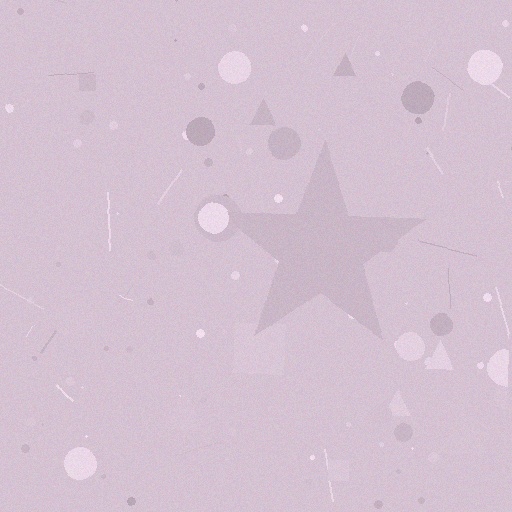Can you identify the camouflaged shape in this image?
The camouflaged shape is a star.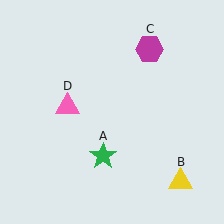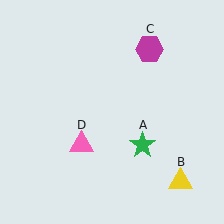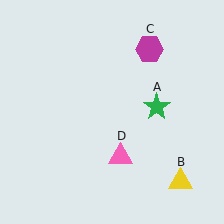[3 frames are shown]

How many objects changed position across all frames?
2 objects changed position: green star (object A), pink triangle (object D).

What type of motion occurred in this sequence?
The green star (object A), pink triangle (object D) rotated counterclockwise around the center of the scene.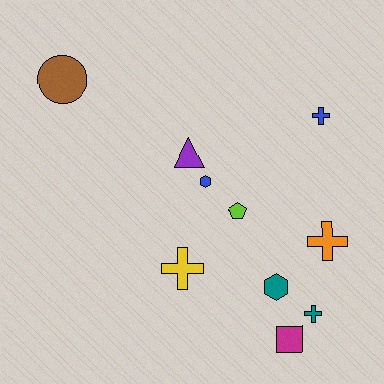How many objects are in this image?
There are 10 objects.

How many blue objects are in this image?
There are 2 blue objects.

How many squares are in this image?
There is 1 square.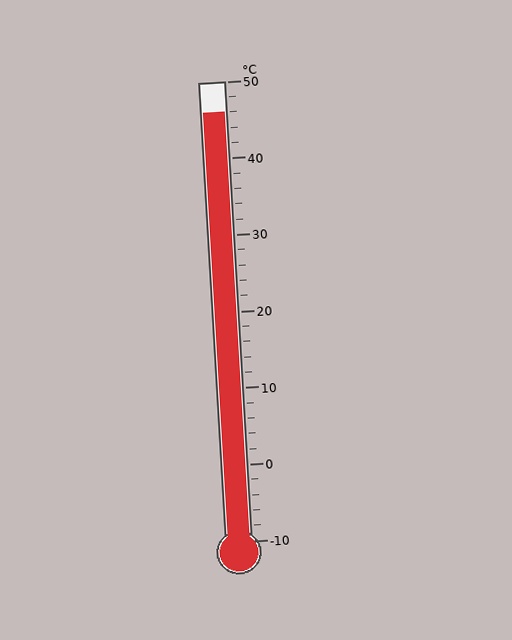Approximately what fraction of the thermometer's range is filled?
The thermometer is filled to approximately 95% of its range.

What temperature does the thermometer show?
The thermometer shows approximately 46°C.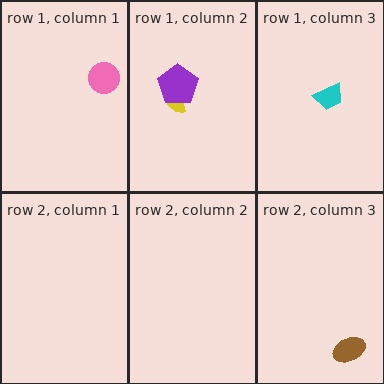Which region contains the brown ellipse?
The row 2, column 3 region.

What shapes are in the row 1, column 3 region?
The cyan trapezoid.